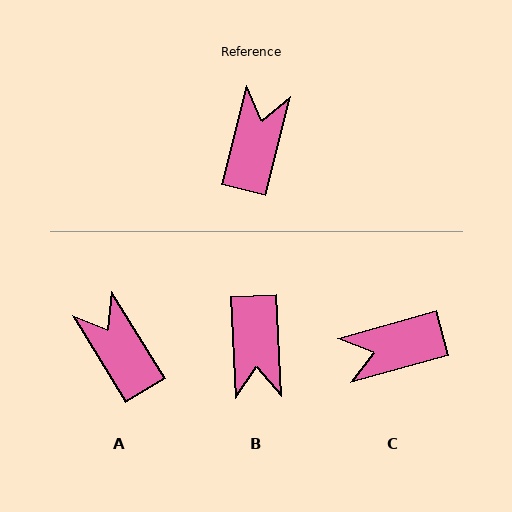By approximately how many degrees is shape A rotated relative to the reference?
Approximately 46 degrees counter-clockwise.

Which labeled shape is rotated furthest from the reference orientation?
B, about 163 degrees away.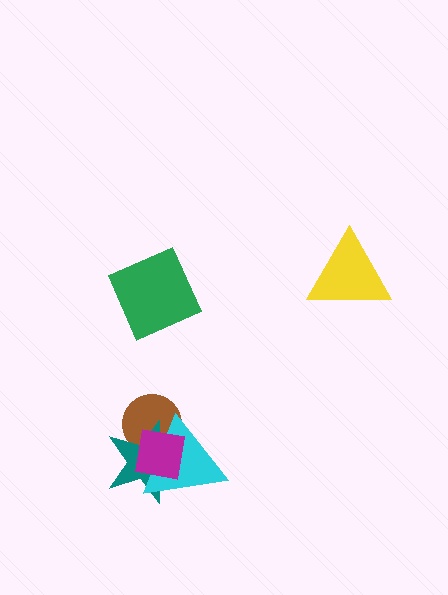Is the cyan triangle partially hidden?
Yes, it is partially covered by another shape.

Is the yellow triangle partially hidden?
No, no other shape covers it.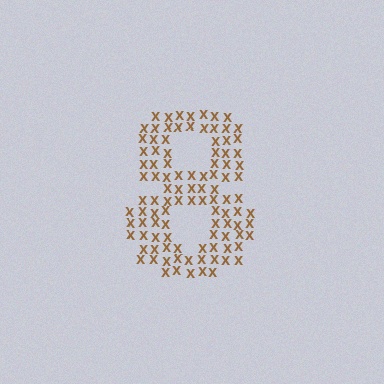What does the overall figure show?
The overall figure shows the digit 8.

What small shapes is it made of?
It is made of small letter X's.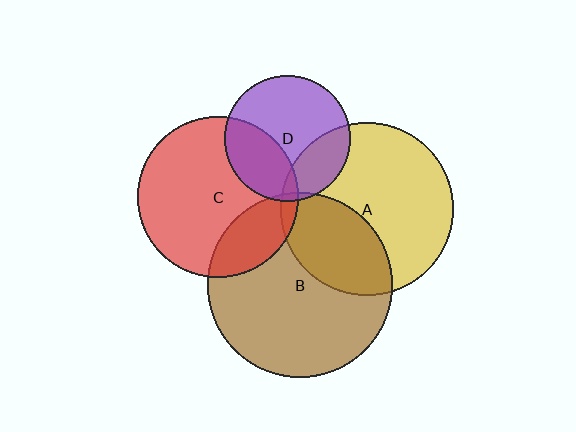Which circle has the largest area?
Circle B (brown).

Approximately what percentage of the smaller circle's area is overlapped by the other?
Approximately 30%.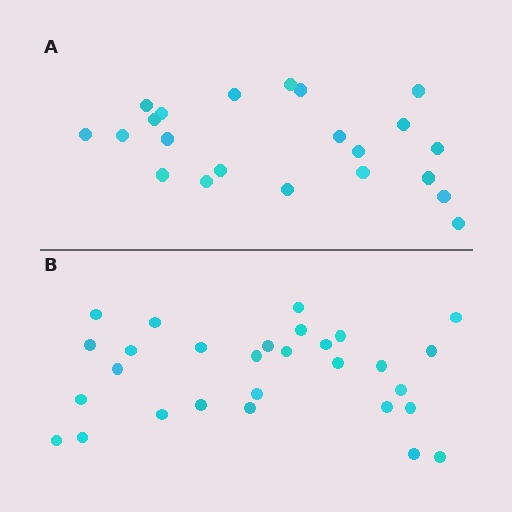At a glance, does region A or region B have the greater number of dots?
Region B (the bottom region) has more dots.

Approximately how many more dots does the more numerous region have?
Region B has roughly 8 or so more dots than region A.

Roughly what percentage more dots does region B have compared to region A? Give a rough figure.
About 30% more.